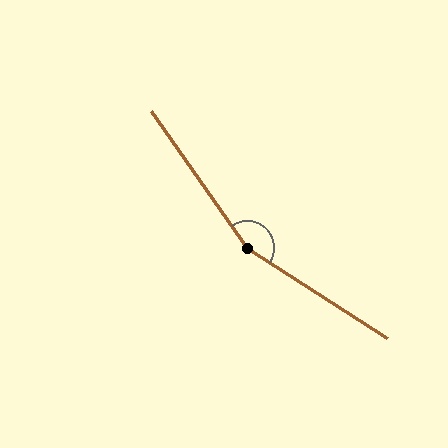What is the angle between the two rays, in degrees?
Approximately 158 degrees.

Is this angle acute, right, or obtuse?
It is obtuse.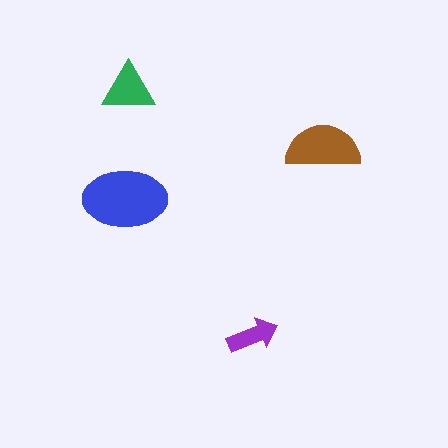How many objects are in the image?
There are 4 objects in the image.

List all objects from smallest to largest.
The purple arrow, the green triangle, the brown semicircle, the blue ellipse.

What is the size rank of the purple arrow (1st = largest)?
4th.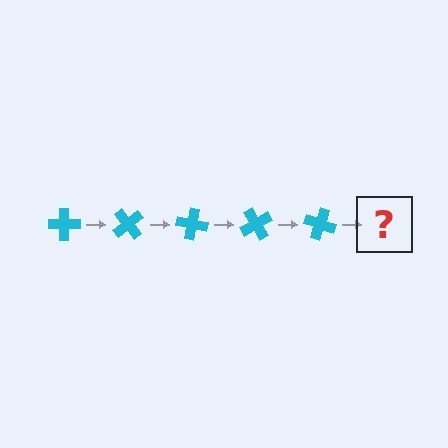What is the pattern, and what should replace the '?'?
The pattern is that the cross rotates 50 degrees each step. The '?' should be a cyan cross rotated 250 degrees.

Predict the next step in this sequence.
The next step is a cyan cross rotated 250 degrees.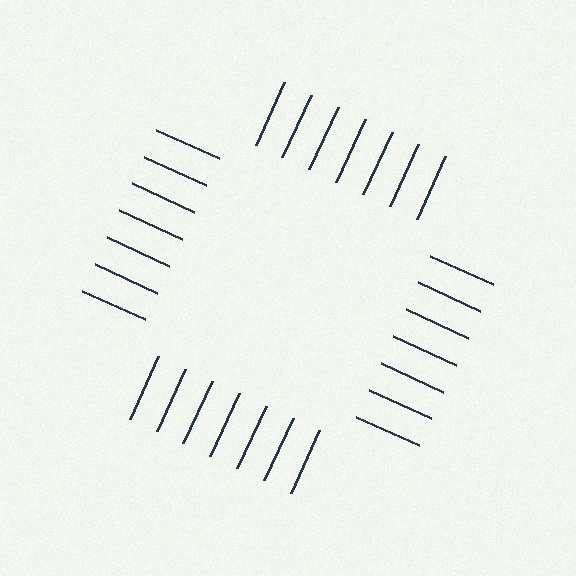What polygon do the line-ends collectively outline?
An illusory square — the line segments terminate on its edges but no continuous stroke is drawn.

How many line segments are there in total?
28 — 7 along each of the 4 edges.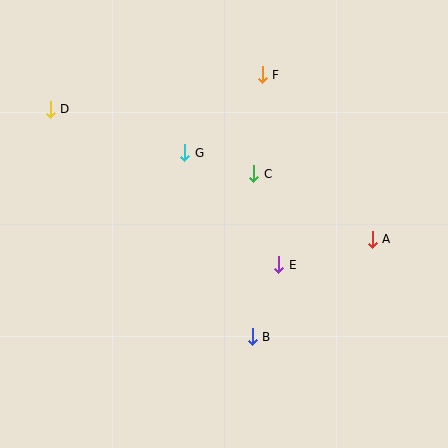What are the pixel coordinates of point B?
Point B is at (252, 337).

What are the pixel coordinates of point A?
Point A is at (372, 239).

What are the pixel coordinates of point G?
Point G is at (185, 153).